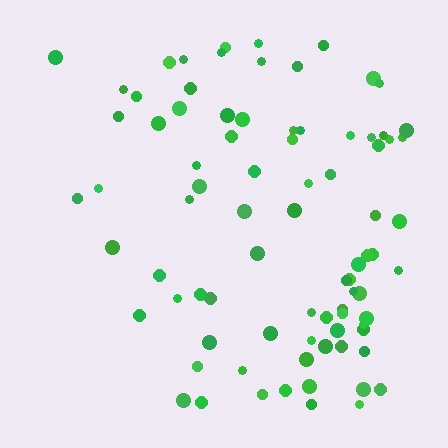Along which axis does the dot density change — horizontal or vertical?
Horizontal.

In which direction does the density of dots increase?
From left to right, with the right side densest.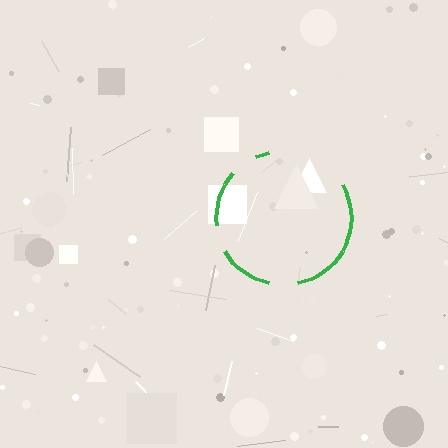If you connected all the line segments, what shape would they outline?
They would outline a circle.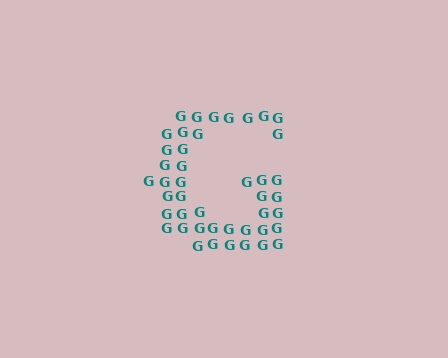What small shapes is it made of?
It is made of small letter G's.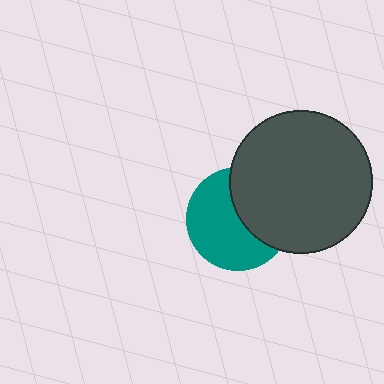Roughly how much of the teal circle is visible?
About half of it is visible (roughly 59%).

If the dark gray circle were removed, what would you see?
You would see the complete teal circle.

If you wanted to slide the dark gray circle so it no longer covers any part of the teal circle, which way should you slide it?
Slide it right — that is the most direct way to separate the two shapes.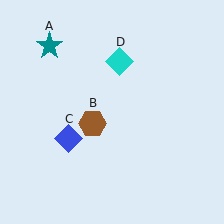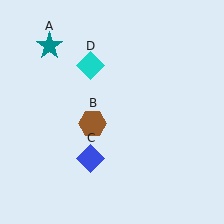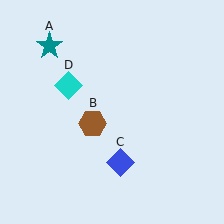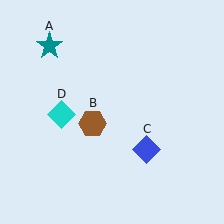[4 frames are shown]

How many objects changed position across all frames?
2 objects changed position: blue diamond (object C), cyan diamond (object D).